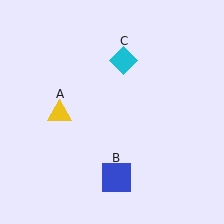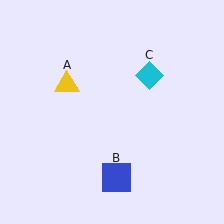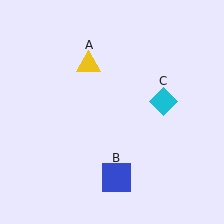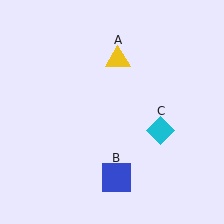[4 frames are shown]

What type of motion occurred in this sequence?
The yellow triangle (object A), cyan diamond (object C) rotated clockwise around the center of the scene.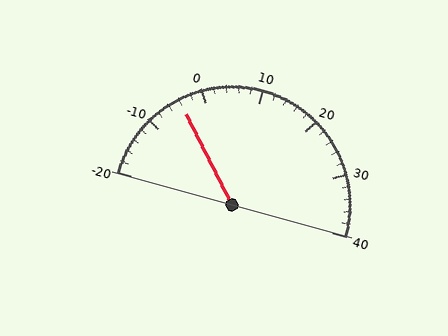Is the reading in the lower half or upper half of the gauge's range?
The reading is in the lower half of the range (-20 to 40).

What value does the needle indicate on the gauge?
The needle indicates approximately -4.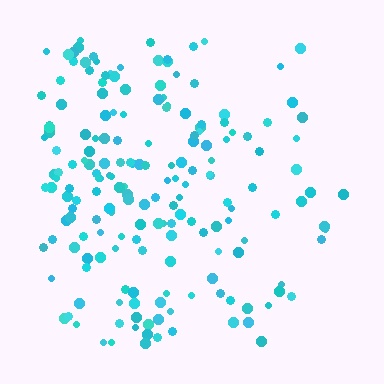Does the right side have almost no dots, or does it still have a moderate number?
Still a moderate number, just noticeably fewer than the left.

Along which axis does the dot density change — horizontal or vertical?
Horizontal.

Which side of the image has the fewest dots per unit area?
The right.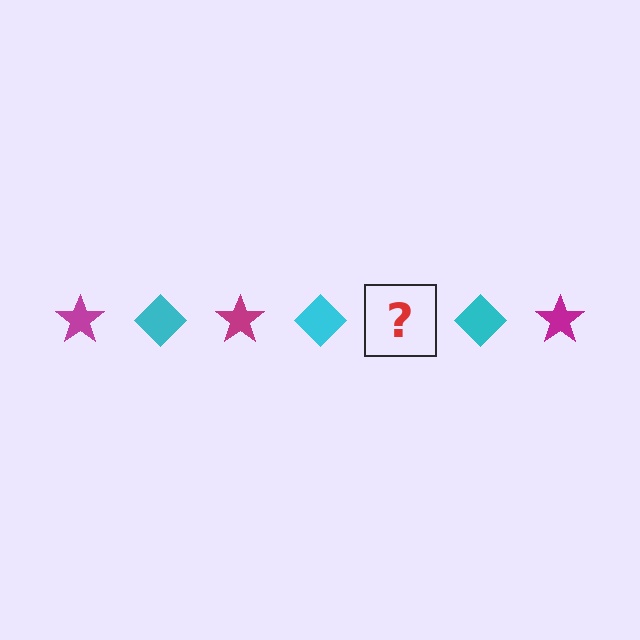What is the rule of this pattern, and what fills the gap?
The rule is that the pattern alternates between magenta star and cyan diamond. The gap should be filled with a magenta star.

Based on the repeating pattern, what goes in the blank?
The blank should be a magenta star.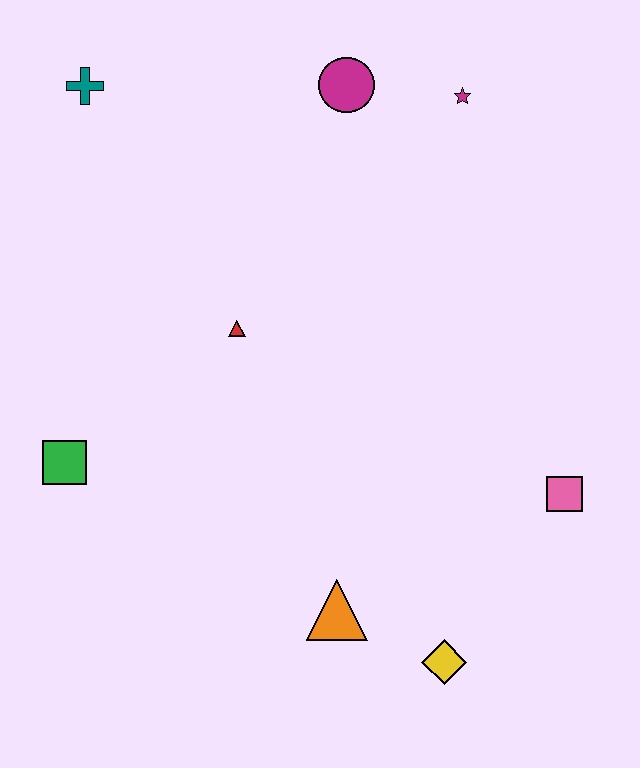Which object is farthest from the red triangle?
The yellow diamond is farthest from the red triangle.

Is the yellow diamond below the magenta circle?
Yes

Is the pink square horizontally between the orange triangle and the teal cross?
No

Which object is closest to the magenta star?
The magenta circle is closest to the magenta star.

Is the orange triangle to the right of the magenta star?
No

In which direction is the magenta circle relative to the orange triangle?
The magenta circle is above the orange triangle.